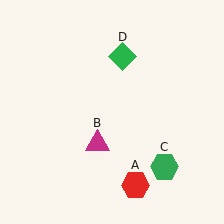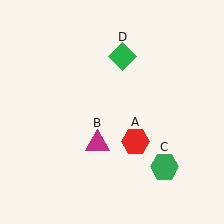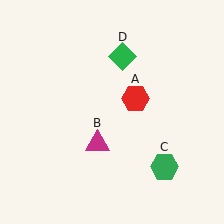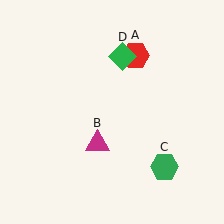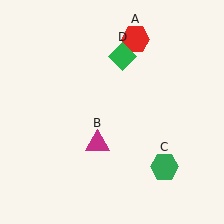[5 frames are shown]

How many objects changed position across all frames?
1 object changed position: red hexagon (object A).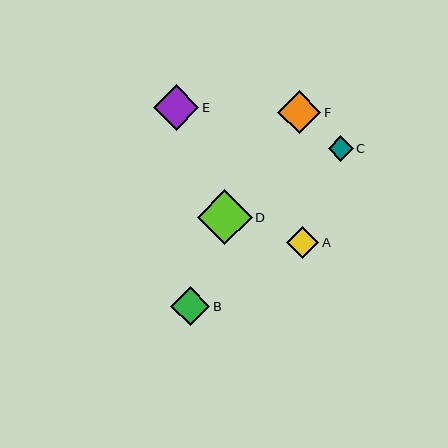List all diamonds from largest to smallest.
From largest to smallest: D, E, F, B, A, C.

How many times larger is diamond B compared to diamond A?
Diamond B is approximately 1.2 times the size of diamond A.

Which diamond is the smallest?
Diamond C is the smallest with a size of approximately 25 pixels.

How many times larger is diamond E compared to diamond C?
Diamond E is approximately 1.8 times the size of diamond C.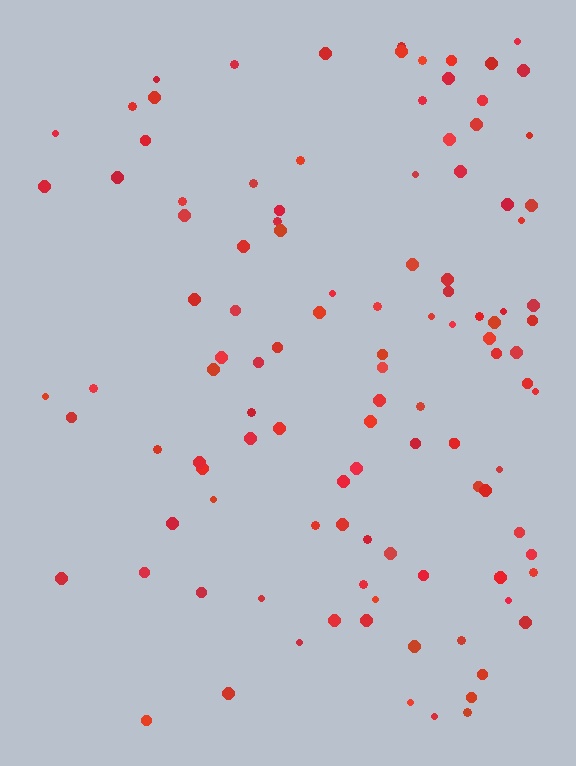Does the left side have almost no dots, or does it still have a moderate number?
Still a moderate number, just noticeably fewer than the right.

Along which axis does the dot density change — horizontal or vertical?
Horizontal.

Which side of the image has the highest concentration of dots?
The right.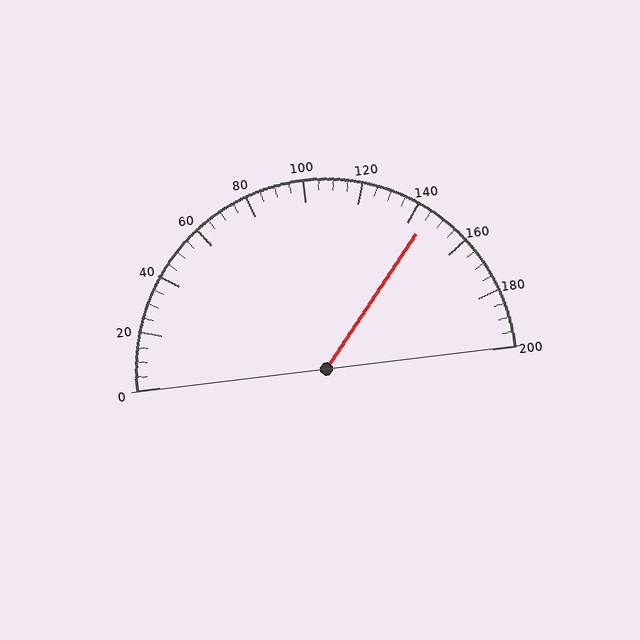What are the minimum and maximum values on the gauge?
The gauge ranges from 0 to 200.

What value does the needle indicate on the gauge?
The needle indicates approximately 145.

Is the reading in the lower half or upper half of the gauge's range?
The reading is in the upper half of the range (0 to 200).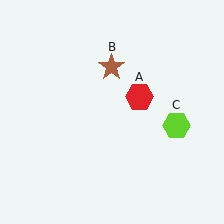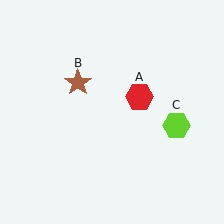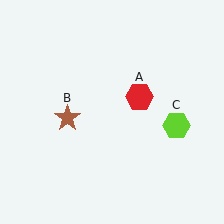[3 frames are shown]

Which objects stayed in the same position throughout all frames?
Red hexagon (object A) and lime hexagon (object C) remained stationary.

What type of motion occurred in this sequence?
The brown star (object B) rotated counterclockwise around the center of the scene.